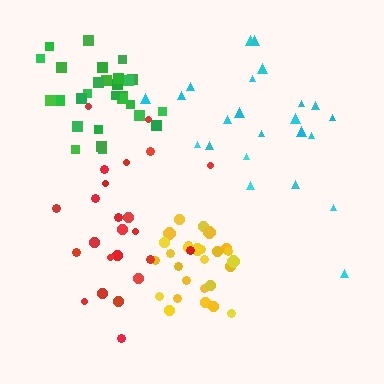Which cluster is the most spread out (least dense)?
Cyan.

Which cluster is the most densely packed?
Yellow.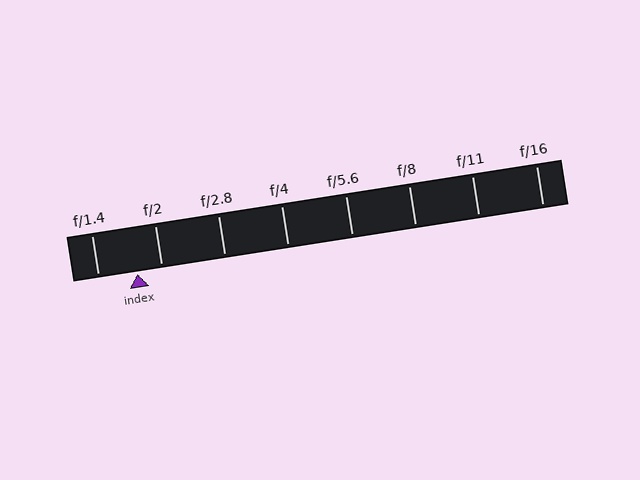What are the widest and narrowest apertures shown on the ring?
The widest aperture shown is f/1.4 and the narrowest is f/16.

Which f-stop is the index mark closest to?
The index mark is closest to f/2.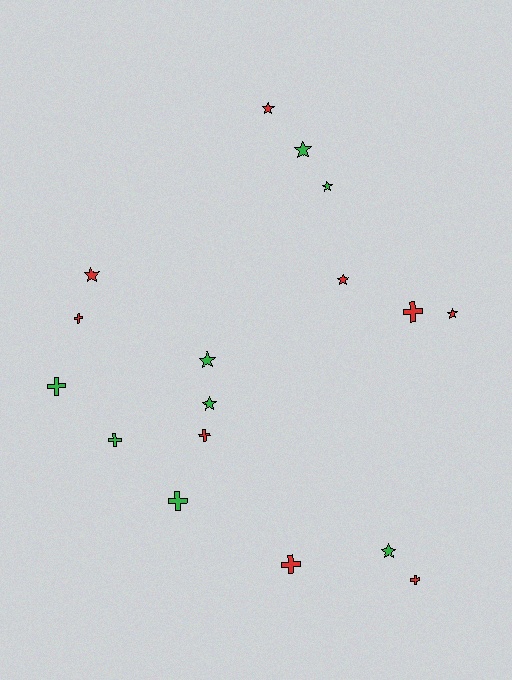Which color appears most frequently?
Red, with 9 objects.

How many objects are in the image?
There are 17 objects.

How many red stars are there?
There are 4 red stars.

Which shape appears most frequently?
Star, with 9 objects.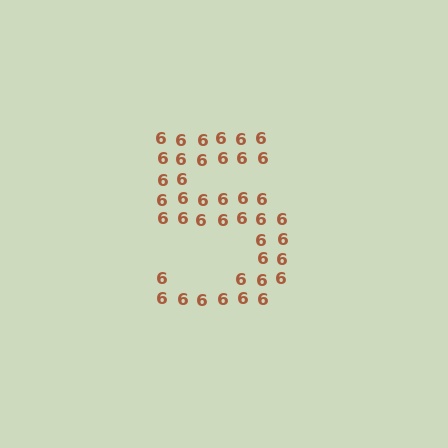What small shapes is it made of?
It is made of small digit 6's.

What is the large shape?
The large shape is the digit 5.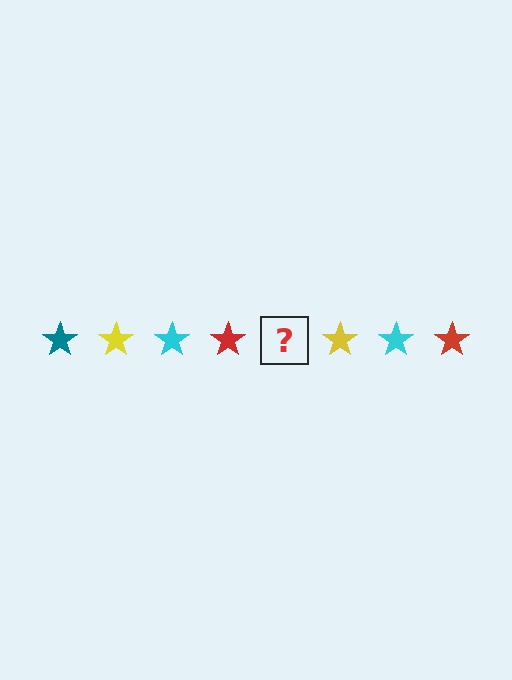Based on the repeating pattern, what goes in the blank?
The blank should be a teal star.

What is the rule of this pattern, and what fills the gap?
The rule is that the pattern cycles through teal, yellow, cyan, red stars. The gap should be filled with a teal star.